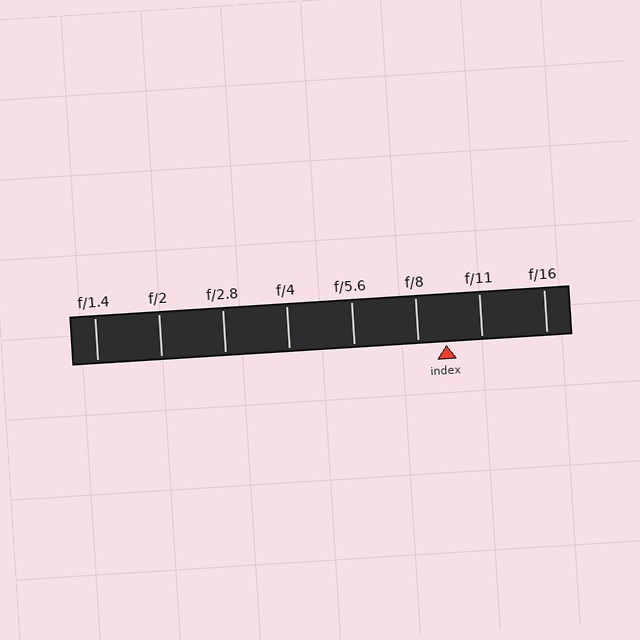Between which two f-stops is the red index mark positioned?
The index mark is between f/8 and f/11.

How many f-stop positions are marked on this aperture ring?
There are 8 f-stop positions marked.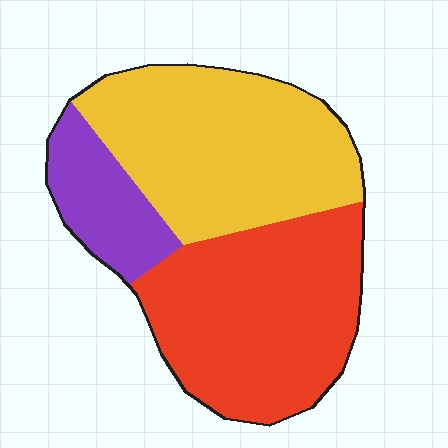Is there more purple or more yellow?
Yellow.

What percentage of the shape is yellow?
Yellow covers roughly 40% of the shape.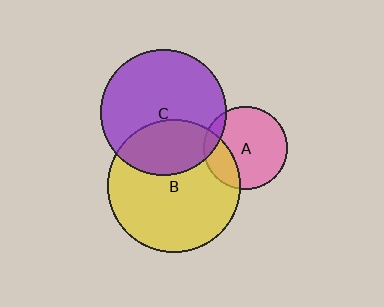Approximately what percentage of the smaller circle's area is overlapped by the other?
Approximately 35%.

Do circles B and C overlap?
Yes.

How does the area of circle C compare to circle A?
Approximately 2.3 times.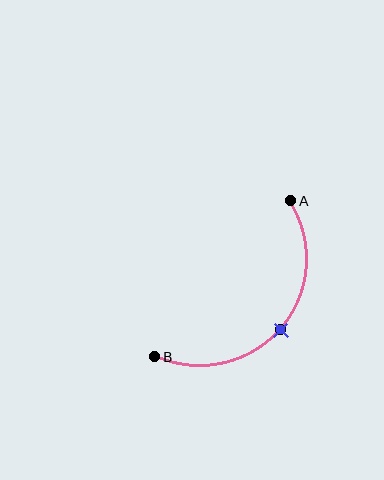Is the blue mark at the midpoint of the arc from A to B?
Yes. The blue mark lies on the arc at equal arc-length from both A and B — it is the arc midpoint.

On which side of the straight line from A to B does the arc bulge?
The arc bulges below and to the right of the straight line connecting A and B.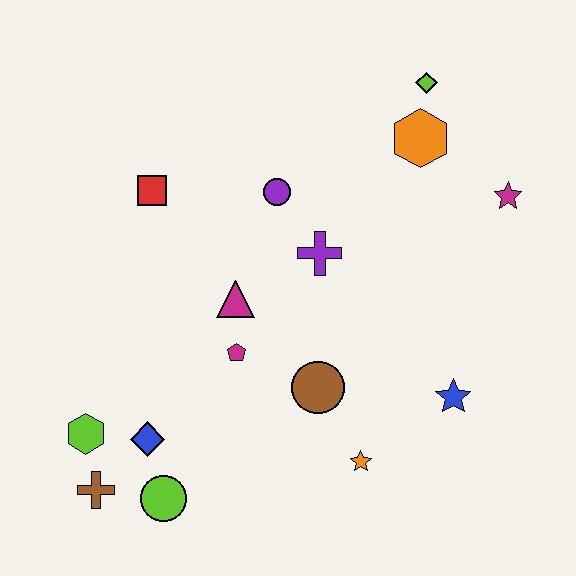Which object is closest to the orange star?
The brown circle is closest to the orange star.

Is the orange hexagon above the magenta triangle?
Yes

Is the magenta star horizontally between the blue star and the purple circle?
No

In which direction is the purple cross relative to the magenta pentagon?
The purple cross is above the magenta pentagon.